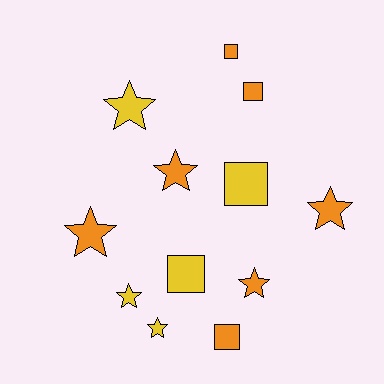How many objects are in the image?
There are 12 objects.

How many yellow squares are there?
There are 2 yellow squares.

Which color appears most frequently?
Orange, with 7 objects.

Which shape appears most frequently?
Star, with 7 objects.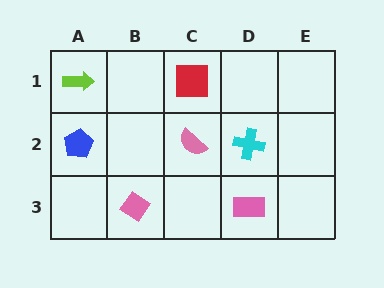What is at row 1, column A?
A lime arrow.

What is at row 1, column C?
A red square.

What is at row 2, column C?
A pink semicircle.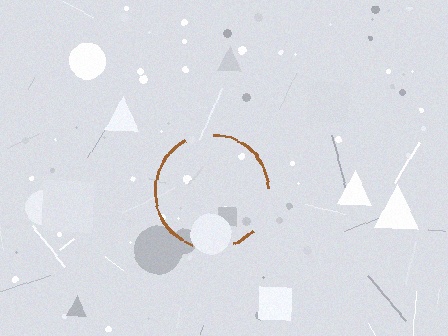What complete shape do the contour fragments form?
The contour fragments form a circle.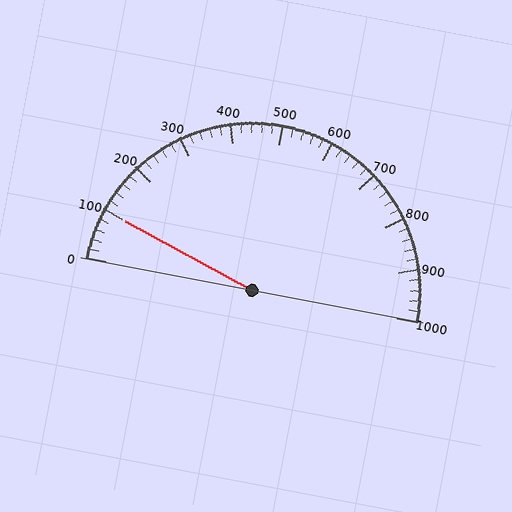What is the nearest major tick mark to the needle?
The nearest major tick mark is 100.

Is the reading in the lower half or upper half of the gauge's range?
The reading is in the lower half of the range (0 to 1000).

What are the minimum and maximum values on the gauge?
The gauge ranges from 0 to 1000.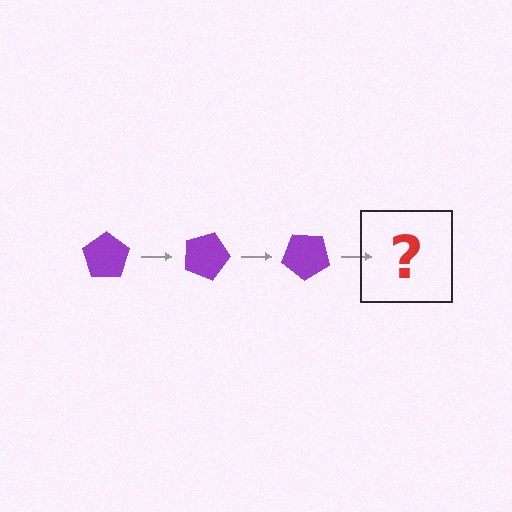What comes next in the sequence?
The next element should be a purple pentagon rotated 60 degrees.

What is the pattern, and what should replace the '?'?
The pattern is that the pentagon rotates 20 degrees each step. The '?' should be a purple pentagon rotated 60 degrees.